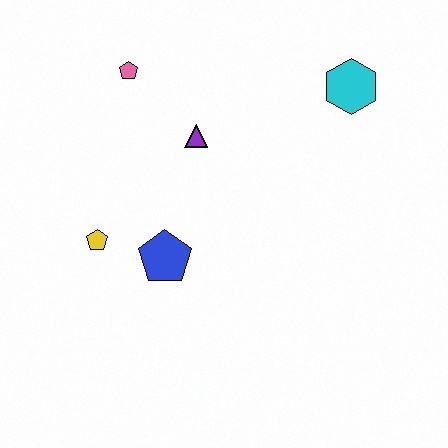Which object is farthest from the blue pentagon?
The cyan hexagon is farthest from the blue pentagon.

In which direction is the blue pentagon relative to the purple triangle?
The blue pentagon is below the purple triangle.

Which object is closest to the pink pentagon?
The purple triangle is closest to the pink pentagon.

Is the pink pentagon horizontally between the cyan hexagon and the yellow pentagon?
Yes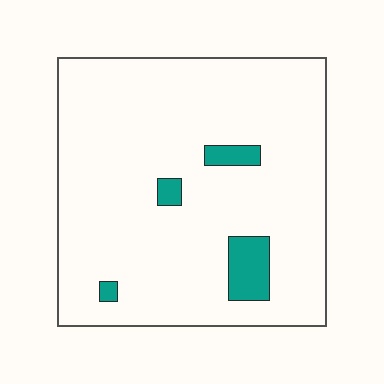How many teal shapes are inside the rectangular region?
4.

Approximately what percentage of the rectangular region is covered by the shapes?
Approximately 5%.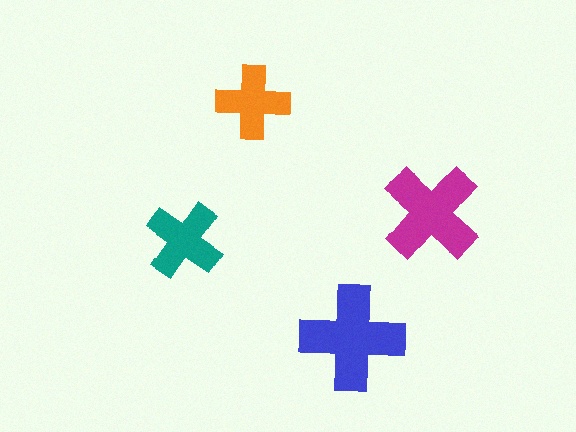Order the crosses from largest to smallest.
the blue one, the magenta one, the teal one, the orange one.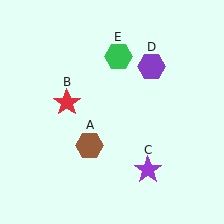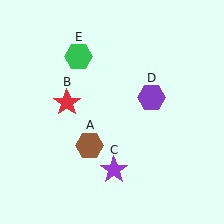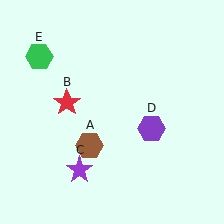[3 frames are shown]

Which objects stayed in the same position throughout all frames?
Brown hexagon (object A) and red star (object B) remained stationary.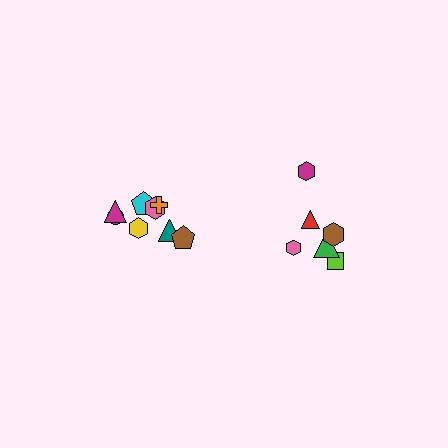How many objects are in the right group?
There are 6 objects.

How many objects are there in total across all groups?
There are 14 objects.